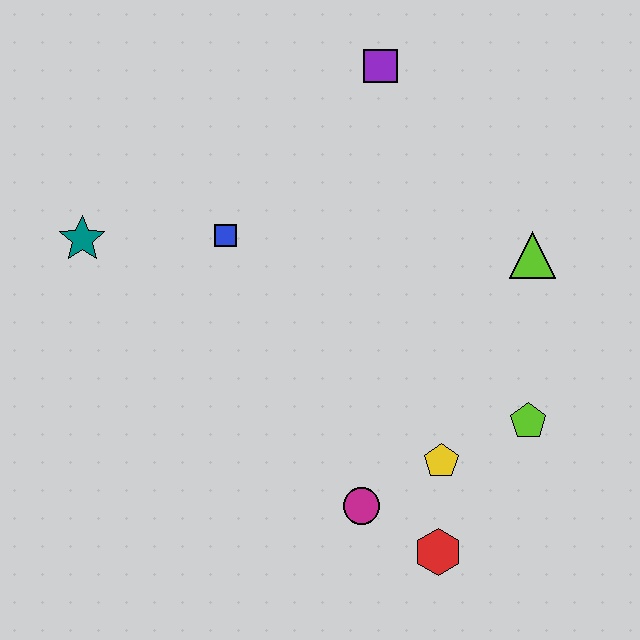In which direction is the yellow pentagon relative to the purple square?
The yellow pentagon is below the purple square.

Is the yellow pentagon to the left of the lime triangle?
Yes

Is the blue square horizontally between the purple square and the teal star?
Yes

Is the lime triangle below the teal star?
Yes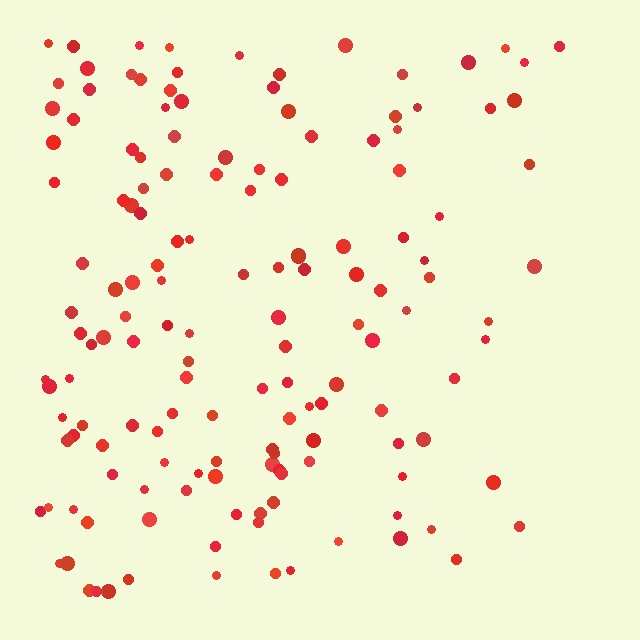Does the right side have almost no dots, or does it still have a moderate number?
Still a moderate number, just noticeably fewer than the left.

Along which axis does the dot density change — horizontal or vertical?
Horizontal.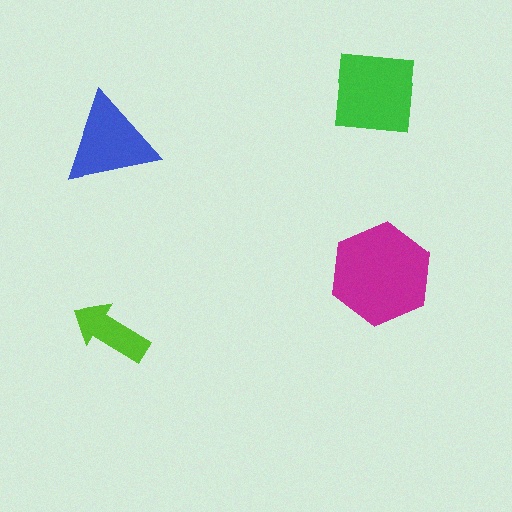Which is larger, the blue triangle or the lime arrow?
The blue triangle.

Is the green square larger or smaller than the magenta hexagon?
Smaller.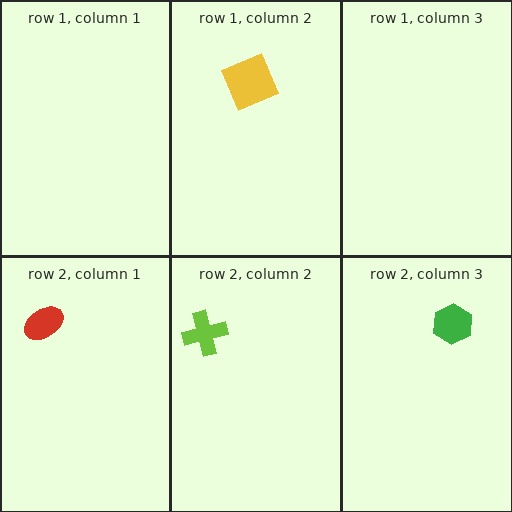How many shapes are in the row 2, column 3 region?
1.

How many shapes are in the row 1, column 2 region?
1.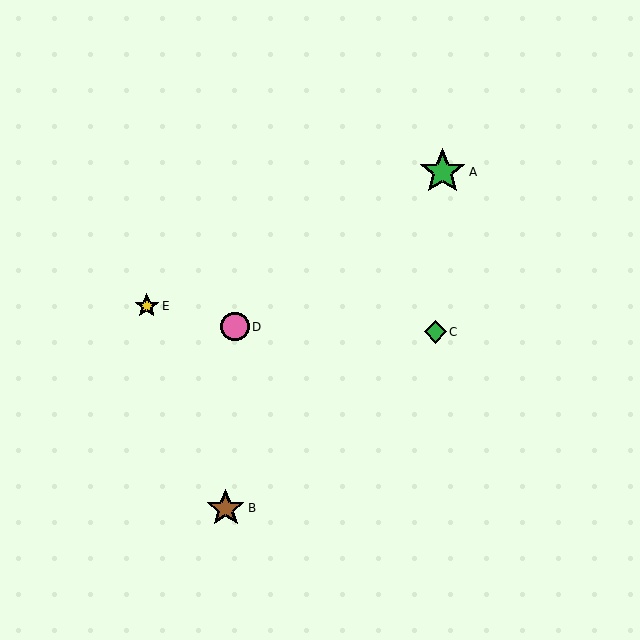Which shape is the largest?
The green star (labeled A) is the largest.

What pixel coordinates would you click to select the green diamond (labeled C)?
Click at (435, 332) to select the green diamond C.